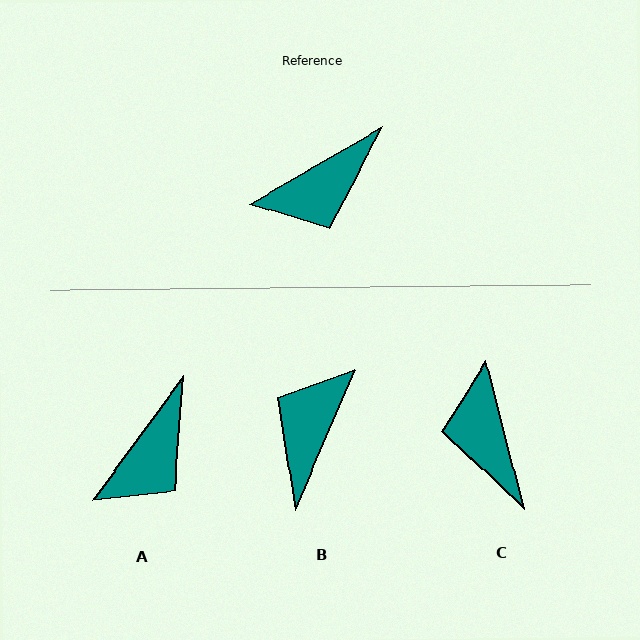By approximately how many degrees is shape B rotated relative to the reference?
Approximately 143 degrees clockwise.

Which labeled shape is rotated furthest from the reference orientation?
B, about 143 degrees away.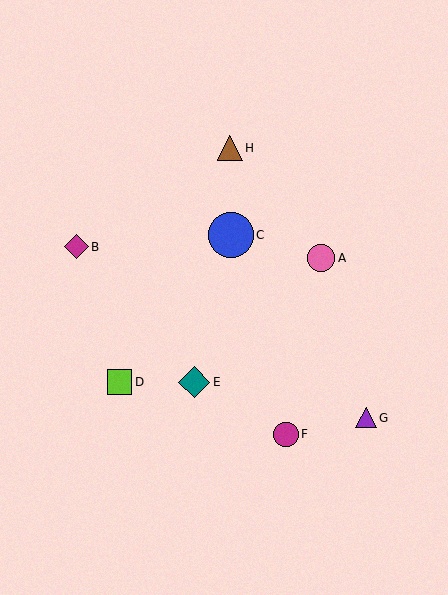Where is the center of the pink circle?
The center of the pink circle is at (321, 258).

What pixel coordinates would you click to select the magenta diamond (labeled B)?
Click at (76, 247) to select the magenta diamond B.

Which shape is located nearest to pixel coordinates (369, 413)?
The purple triangle (labeled G) at (366, 418) is nearest to that location.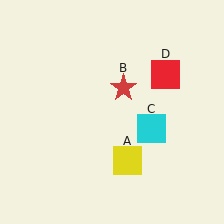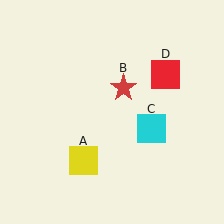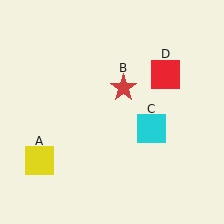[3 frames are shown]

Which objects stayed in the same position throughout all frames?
Red star (object B) and cyan square (object C) and red square (object D) remained stationary.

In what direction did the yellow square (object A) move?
The yellow square (object A) moved left.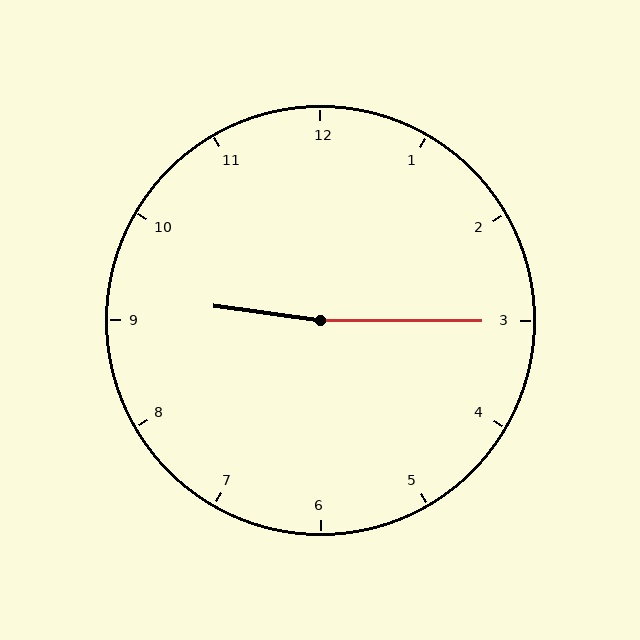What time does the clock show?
9:15.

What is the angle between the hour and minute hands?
Approximately 172 degrees.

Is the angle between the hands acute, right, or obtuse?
It is obtuse.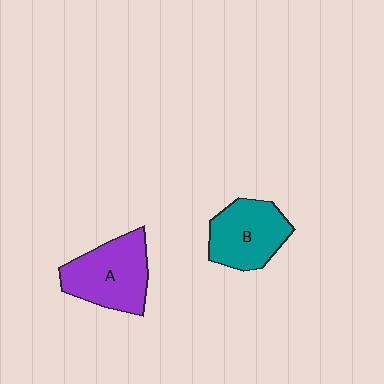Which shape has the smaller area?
Shape B (teal).